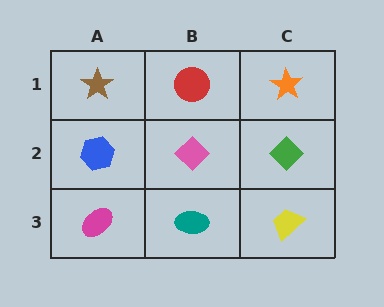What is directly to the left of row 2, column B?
A blue hexagon.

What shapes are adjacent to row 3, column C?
A green diamond (row 2, column C), a teal ellipse (row 3, column B).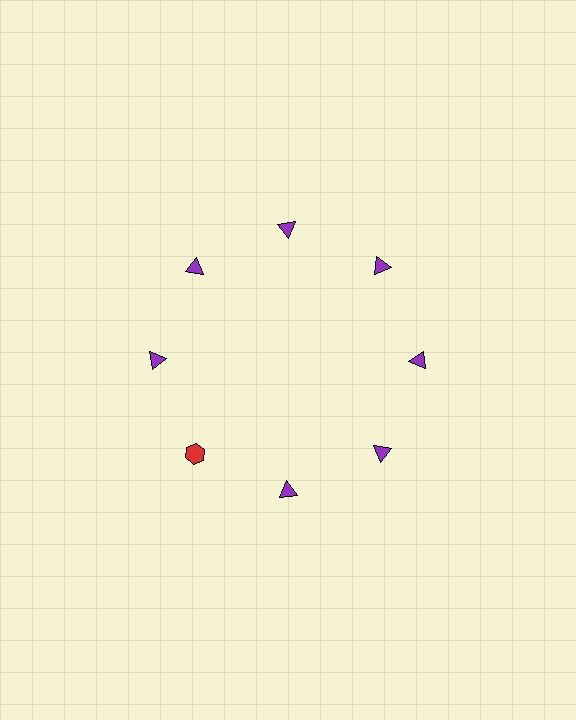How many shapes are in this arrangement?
There are 8 shapes arranged in a ring pattern.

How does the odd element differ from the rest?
It differs in both color (red instead of purple) and shape (hexagon instead of triangle).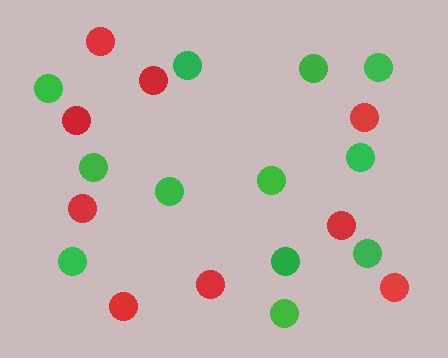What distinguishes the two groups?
There are 2 groups: one group of green circles (12) and one group of red circles (9).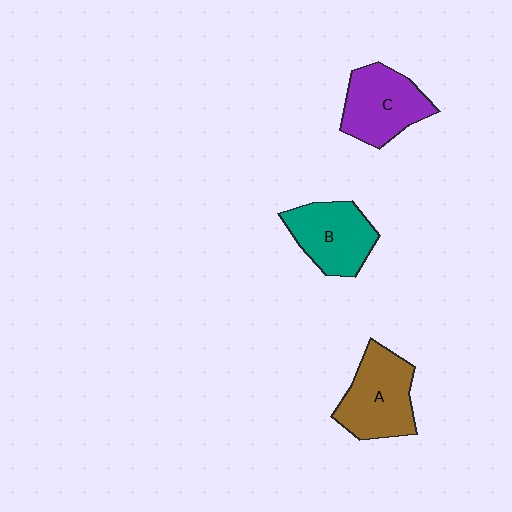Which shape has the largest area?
Shape A (brown).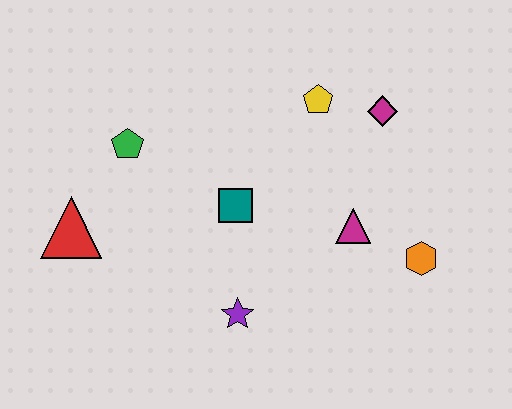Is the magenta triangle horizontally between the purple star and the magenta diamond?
Yes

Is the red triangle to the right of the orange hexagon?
No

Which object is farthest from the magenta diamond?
The red triangle is farthest from the magenta diamond.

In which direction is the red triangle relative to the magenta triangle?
The red triangle is to the left of the magenta triangle.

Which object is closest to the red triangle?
The green pentagon is closest to the red triangle.